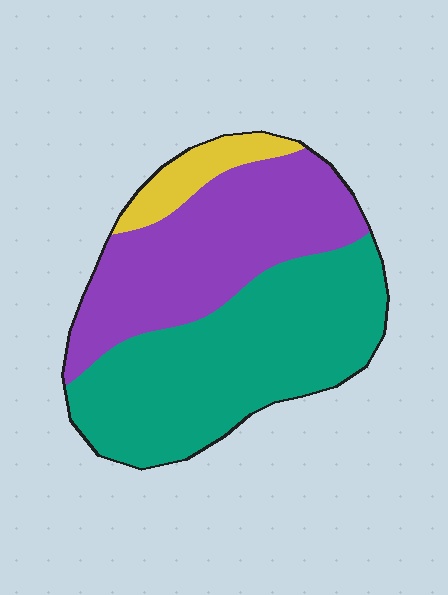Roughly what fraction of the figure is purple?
Purple takes up about two fifths (2/5) of the figure.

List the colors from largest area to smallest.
From largest to smallest: teal, purple, yellow.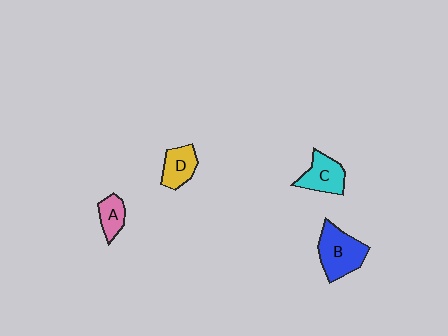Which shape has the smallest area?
Shape A (pink).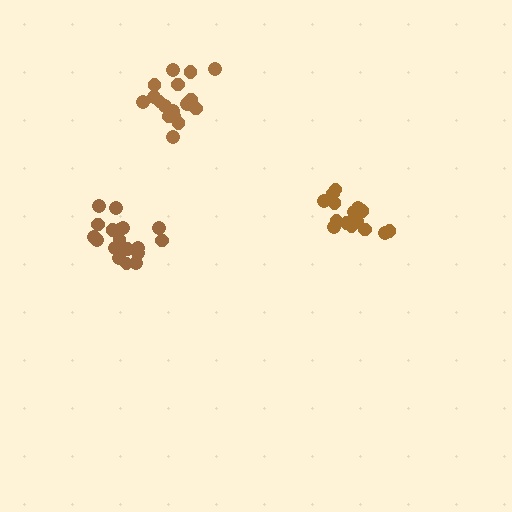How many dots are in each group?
Group 1: 17 dots, Group 2: 16 dots, Group 3: 20 dots (53 total).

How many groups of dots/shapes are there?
There are 3 groups.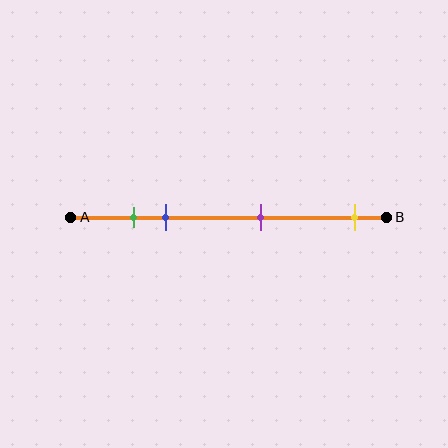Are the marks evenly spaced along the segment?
No, the marks are not evenly spaced.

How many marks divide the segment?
There are 4 marks dividing the segment.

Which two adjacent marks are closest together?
The green and blue marks are the closest adjacent pair.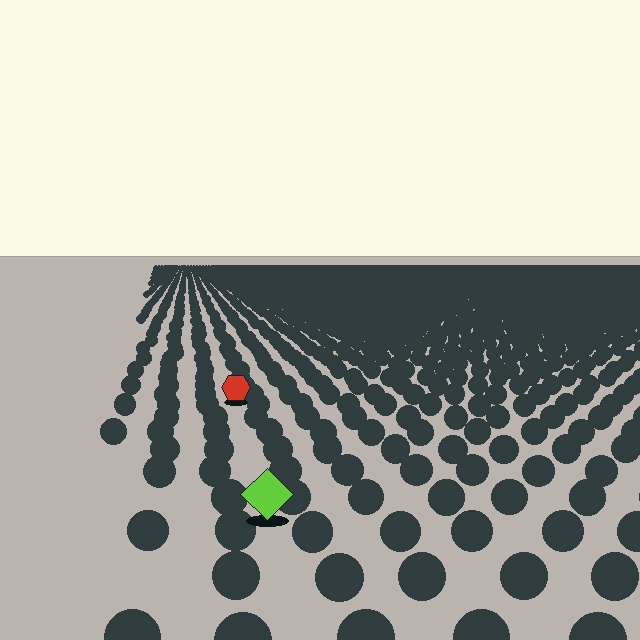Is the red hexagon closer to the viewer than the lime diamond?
No. The lime diamond is closer — you can tell from the texture gradient: the ground texture is coarser near it.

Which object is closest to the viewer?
The lime diamond is closest. The texture marks near it are larger and more spread out.